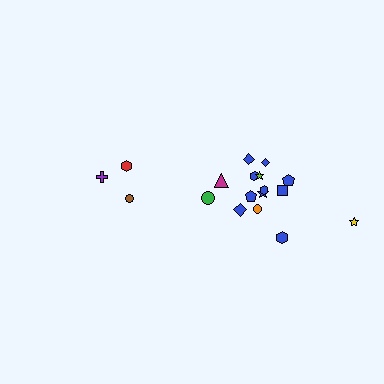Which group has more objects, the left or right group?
The right group.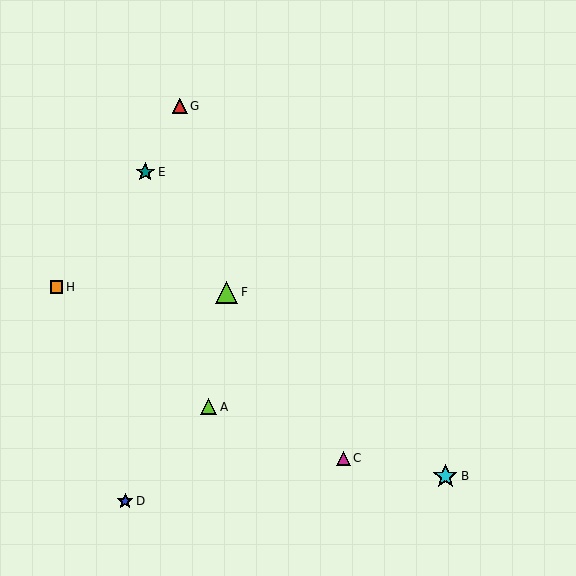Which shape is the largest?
The cyan star (labeled B) is the largest.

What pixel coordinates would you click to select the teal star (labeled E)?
Click at (145, 172) to select the teal star E.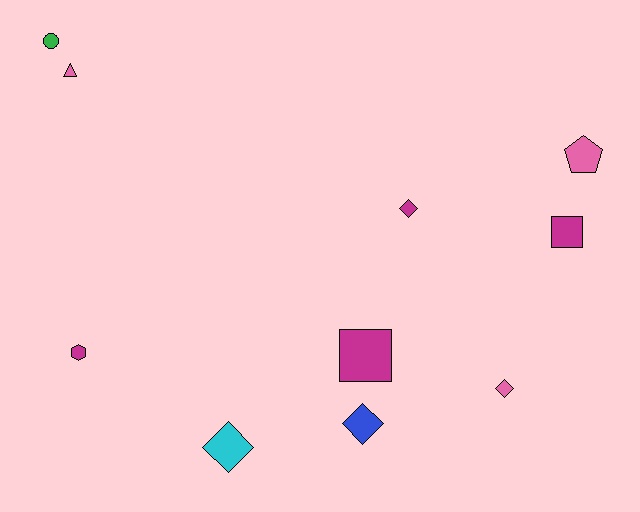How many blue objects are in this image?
There is 1 blue object.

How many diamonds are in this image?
There are 4 diamonds.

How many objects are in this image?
There are 10 objects.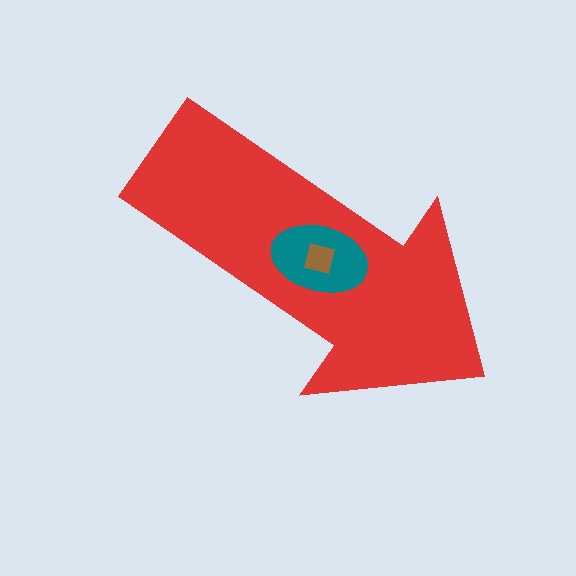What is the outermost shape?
The red arrow.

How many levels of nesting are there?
3.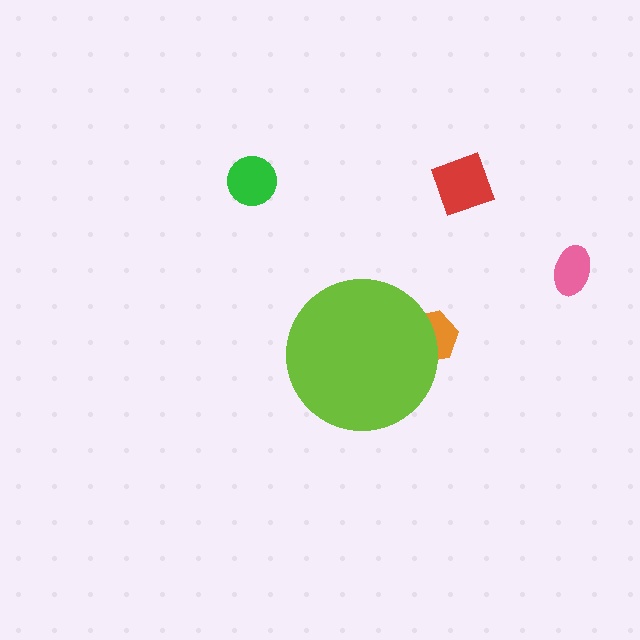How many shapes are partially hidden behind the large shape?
1 shape is partially hidden.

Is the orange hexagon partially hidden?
Yes, the orange hexagon is partially hidden behind the lime circle.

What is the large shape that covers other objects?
A lime circle.